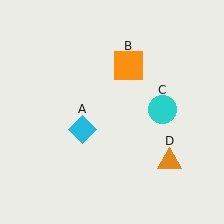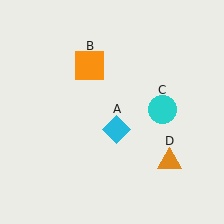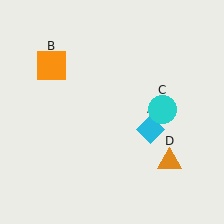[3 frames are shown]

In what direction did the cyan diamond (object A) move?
The cyan diamond (object A) moved right.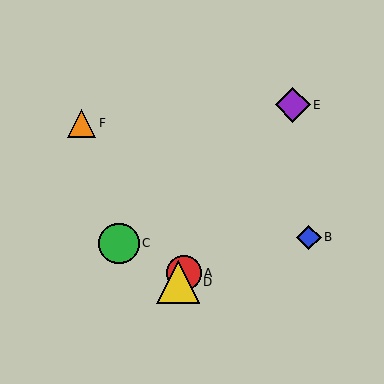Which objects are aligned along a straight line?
Objects A, D, E are aligned along a straight line.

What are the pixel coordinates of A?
Object A is at (184, 273).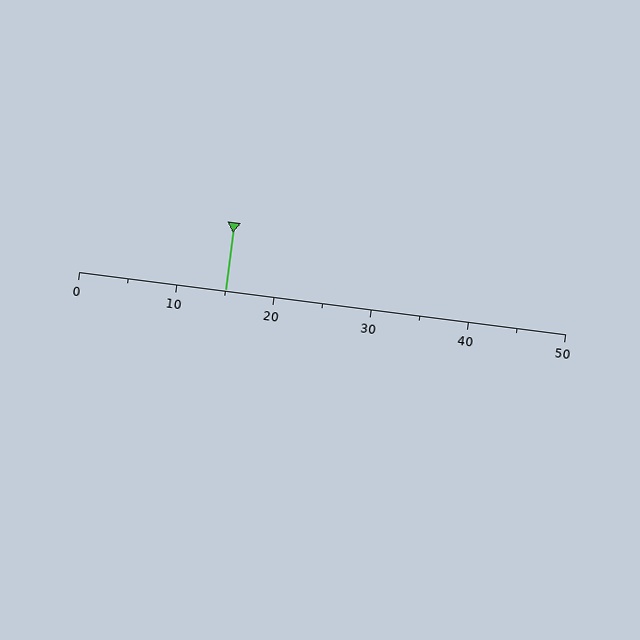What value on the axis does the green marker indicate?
The marker indicates approximately 15.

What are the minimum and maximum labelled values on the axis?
The axis runs from 0 to 50.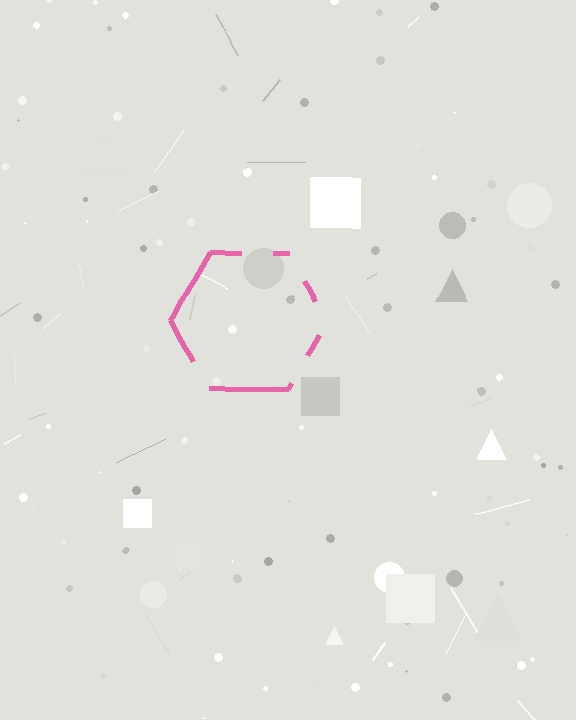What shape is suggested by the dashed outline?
The dashed outline suggests a hexagon.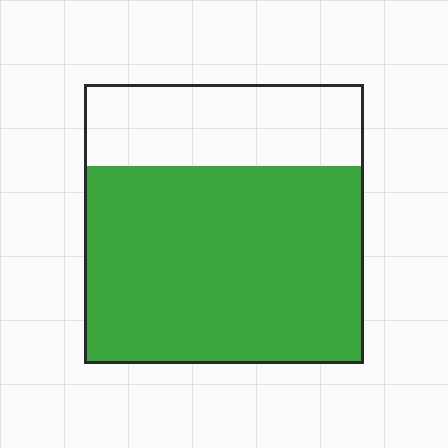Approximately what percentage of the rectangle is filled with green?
Approximately 70%.